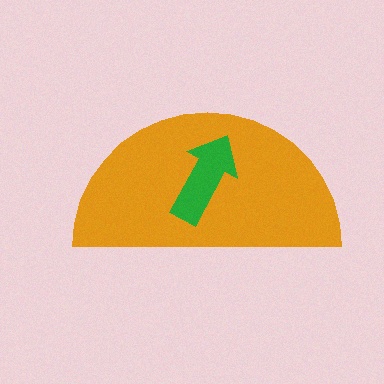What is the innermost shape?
The green arrow.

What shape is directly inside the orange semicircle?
The green arrow.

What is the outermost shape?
The orange semicircle.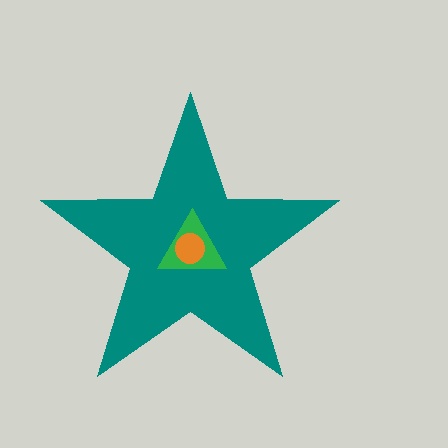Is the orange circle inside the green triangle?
Yes.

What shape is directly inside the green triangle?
The orange circle.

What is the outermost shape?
The teal star.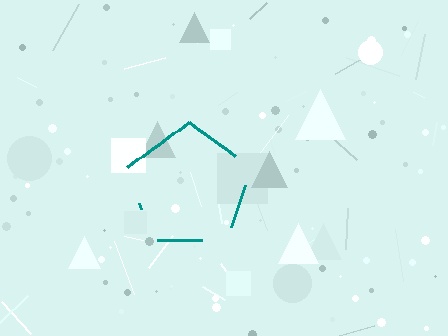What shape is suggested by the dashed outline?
The dashed outline suggests a pentagon.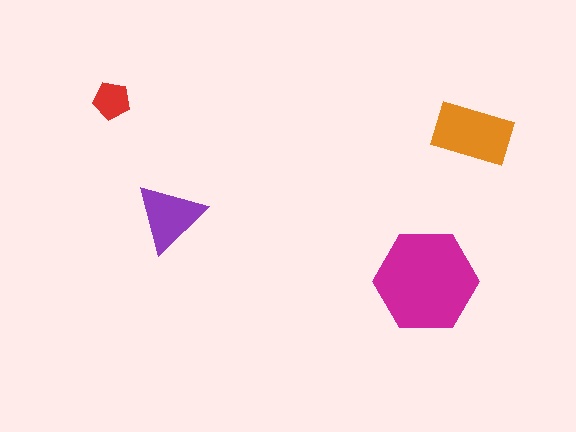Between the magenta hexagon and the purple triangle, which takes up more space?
The magenta hexagon.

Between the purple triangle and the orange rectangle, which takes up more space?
The orange rectangle.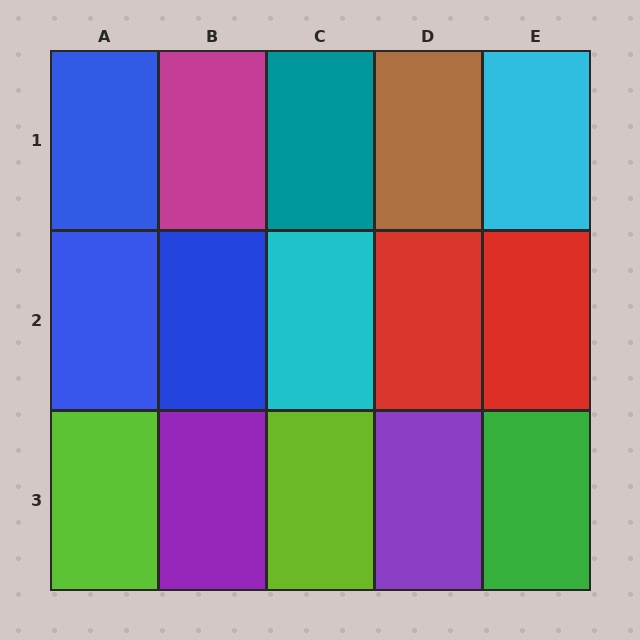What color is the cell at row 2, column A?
Blue.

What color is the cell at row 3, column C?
Lime.